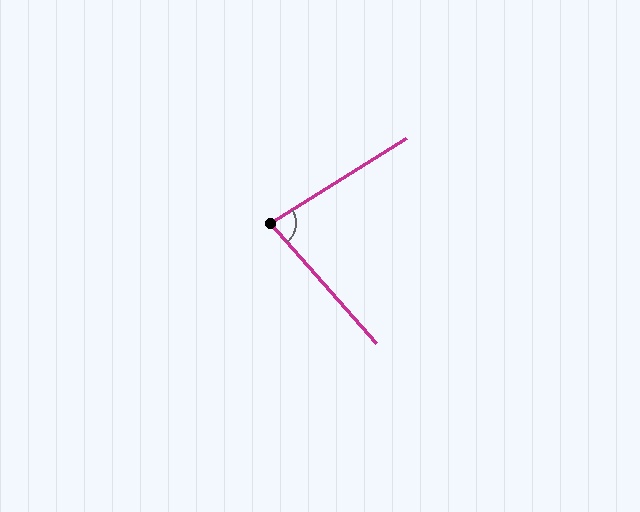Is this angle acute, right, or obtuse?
It is acute.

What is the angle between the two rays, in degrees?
Approximately 80 degrees.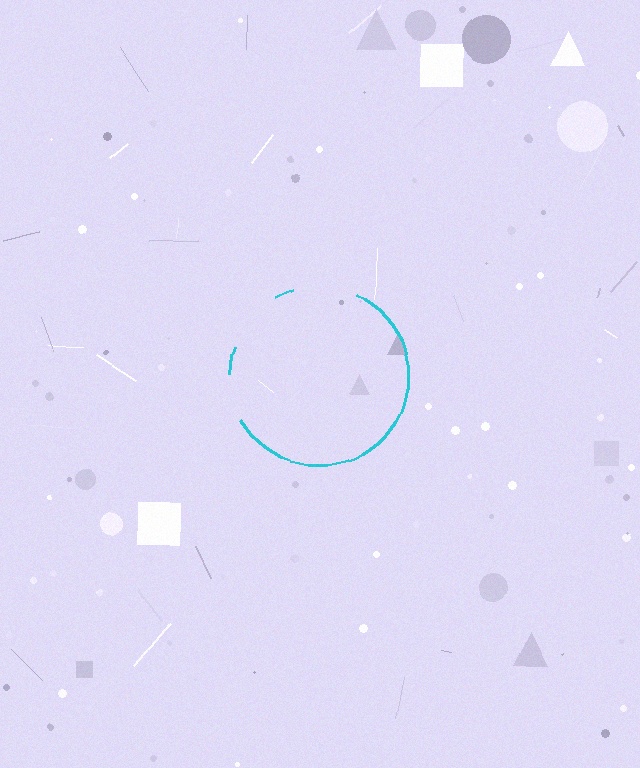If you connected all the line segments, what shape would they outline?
They would outline a circle.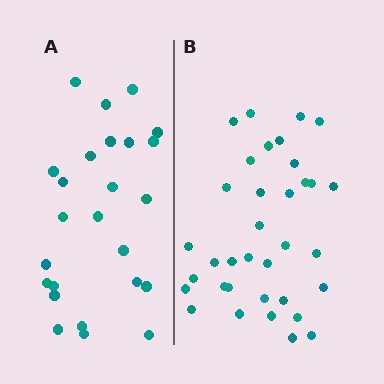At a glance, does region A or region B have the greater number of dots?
Region B (the right region) has more dots.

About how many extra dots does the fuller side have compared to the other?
Region B has roughly 10 or so more dots than region A.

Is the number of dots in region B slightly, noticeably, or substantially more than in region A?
Region B has noticeably more, but not dramatically so. The ratio is roughly 1.4 to 1.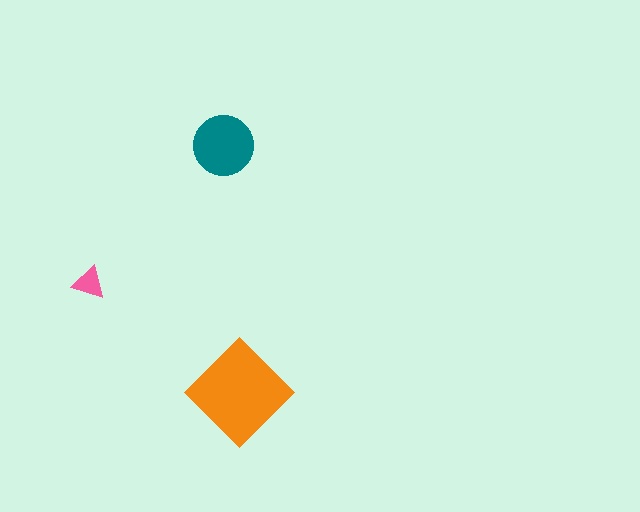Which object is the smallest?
The pink triangle.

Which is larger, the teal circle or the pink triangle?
The teal circle.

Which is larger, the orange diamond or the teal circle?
The orange diamond.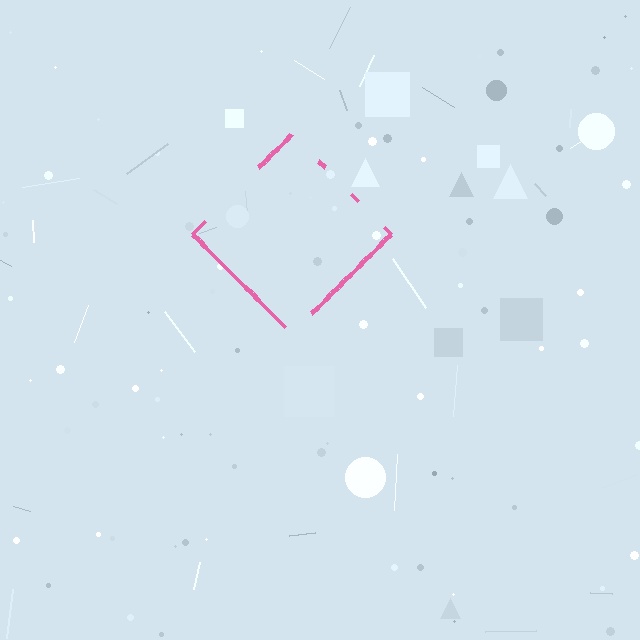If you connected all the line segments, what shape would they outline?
They would outline a diamond.